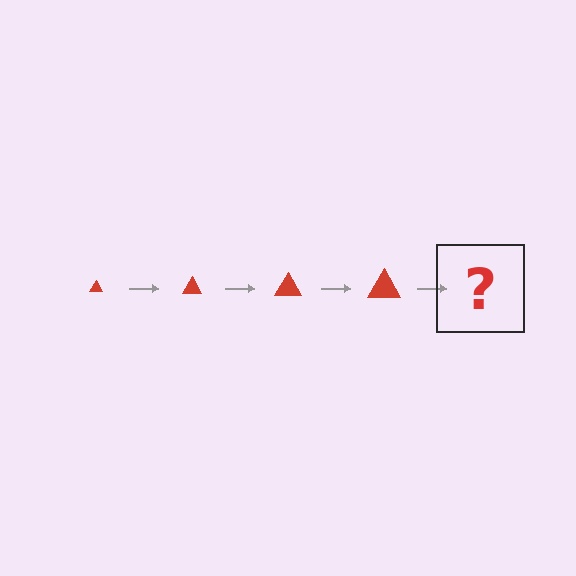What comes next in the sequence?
The next element should be a red triangle, larger than the previous one.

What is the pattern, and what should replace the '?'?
The pattern is that the triangle gets progressively larger each step. The '?' should be a red triangle, larger than the previous one.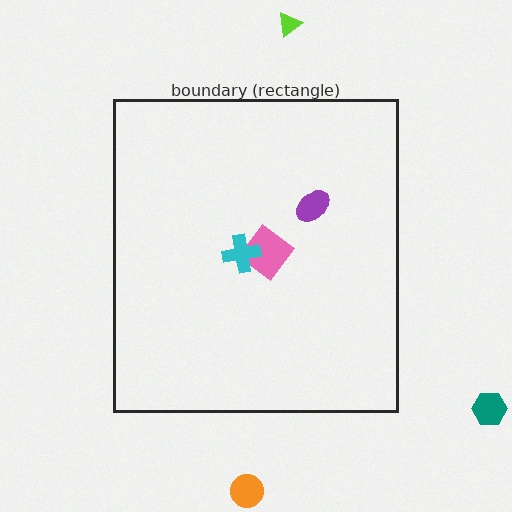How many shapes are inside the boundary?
3 inside, 3 outside.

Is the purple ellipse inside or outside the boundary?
Inside.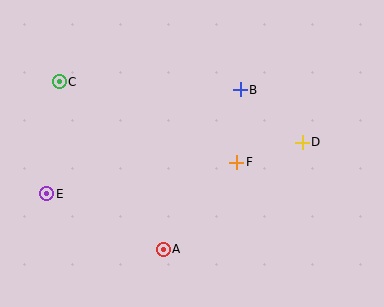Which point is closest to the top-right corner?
Point D is closest to the top-right corner.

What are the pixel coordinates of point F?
Point F is at (237, 162).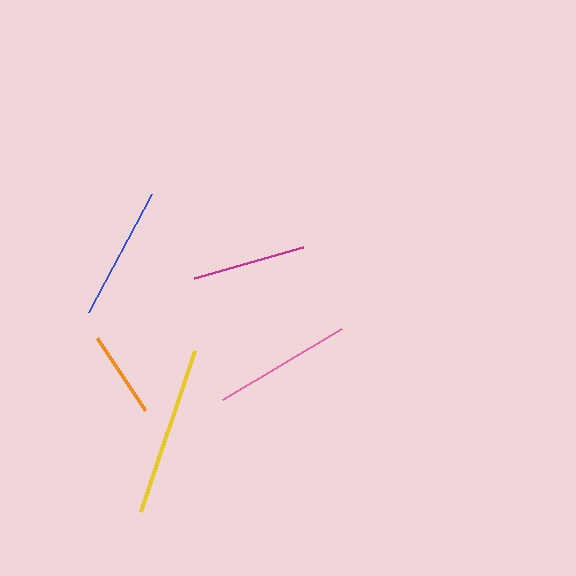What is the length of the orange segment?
The orange segment is approximately 86 pixels long.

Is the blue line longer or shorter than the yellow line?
The yellow line is longer than the blue line.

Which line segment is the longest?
The yellow line is the longest at approximately 170 pixels.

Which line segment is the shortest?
The orange line is the shortest at approximately 86 pixels.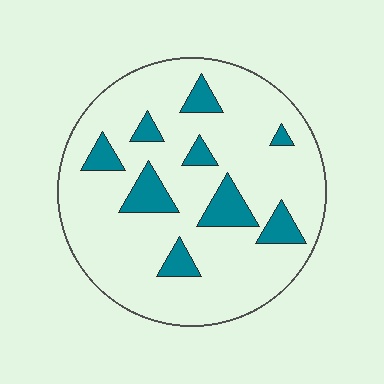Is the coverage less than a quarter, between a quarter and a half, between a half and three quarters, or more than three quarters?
Less than a quarter.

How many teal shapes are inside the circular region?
9.